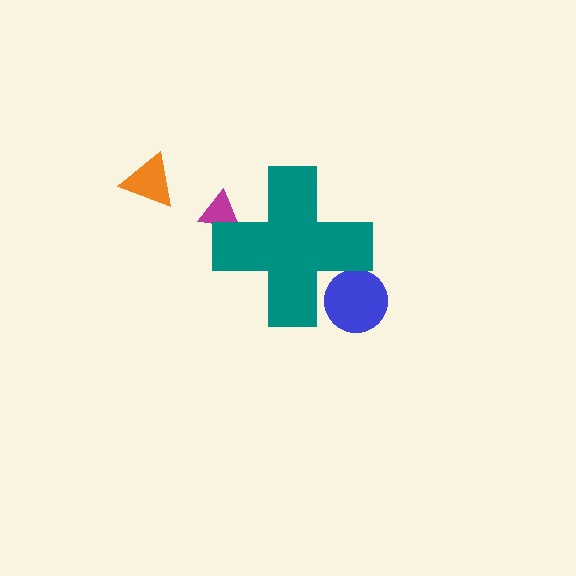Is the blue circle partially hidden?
Yes, the blue circle is partially hidden behind the teal cross.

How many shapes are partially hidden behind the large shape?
2 shapes are partially hidden.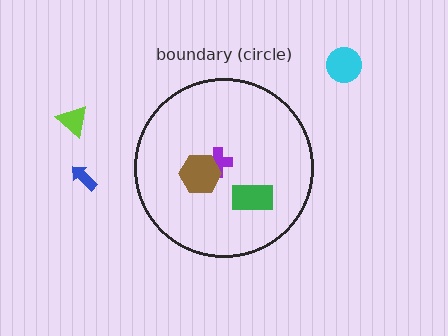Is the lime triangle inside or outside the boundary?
Outside.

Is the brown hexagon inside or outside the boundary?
Inside.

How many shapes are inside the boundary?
3 inside, 3 outside.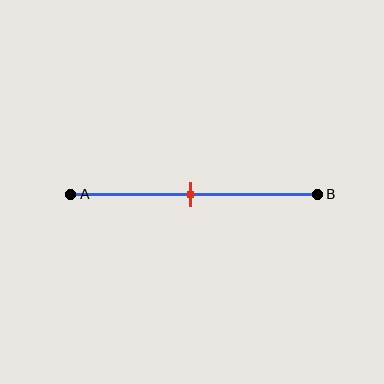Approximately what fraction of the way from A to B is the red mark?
The red mark is approximately 50% of the way from A to B.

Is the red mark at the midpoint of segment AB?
Yes, the mark is approximately at the midpoint.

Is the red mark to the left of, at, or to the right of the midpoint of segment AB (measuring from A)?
The red mark is approximately at the midpoint of segment AB.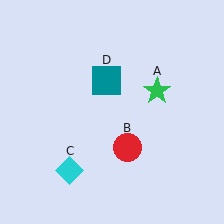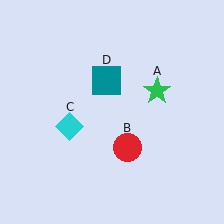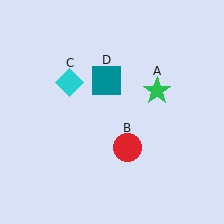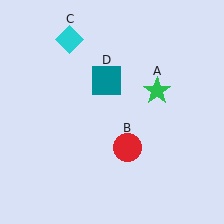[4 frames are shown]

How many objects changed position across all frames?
1 object changed position: cyan diamond (object C).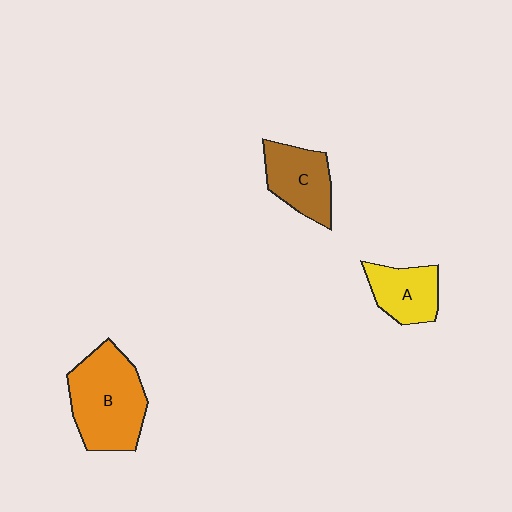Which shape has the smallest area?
Shape A (yellow).